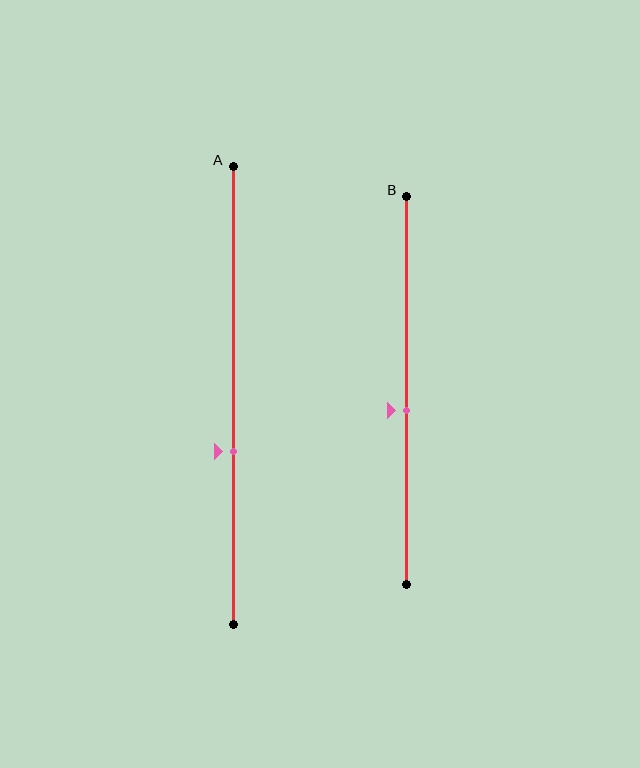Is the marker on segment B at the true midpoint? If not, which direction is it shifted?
No, the marker on segment B is shifted downward by about 5% of the segment length.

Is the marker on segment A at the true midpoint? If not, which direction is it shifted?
No, the marker on segment A is shifted downward by about 12% of the segment length.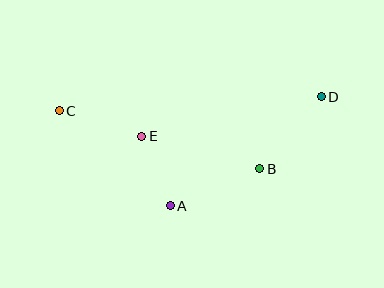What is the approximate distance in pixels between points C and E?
The distance between C and E is approximately 86 pixels.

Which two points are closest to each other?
Points A and E are closest to each other.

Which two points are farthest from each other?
Points C and D are farthest from each other.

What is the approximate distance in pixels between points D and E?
The distance between D and E is approximately 184 pixels.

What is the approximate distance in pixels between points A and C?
The distance between A and C is approximately 146 pixels.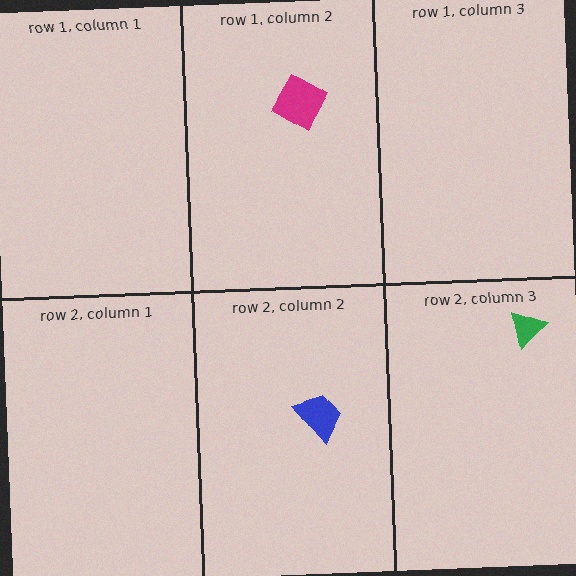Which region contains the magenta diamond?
The row 1, column 2 region.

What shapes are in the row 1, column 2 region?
The magenta diamond.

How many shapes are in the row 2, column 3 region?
1.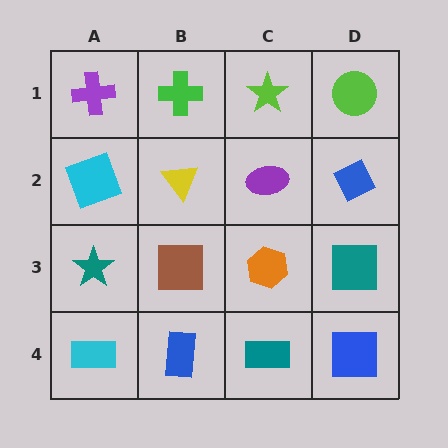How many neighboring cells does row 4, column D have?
2.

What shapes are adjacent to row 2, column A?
A purple cross (row 1, column A), a teal star (row 3, column A), a yellow triangle (row 2, column B).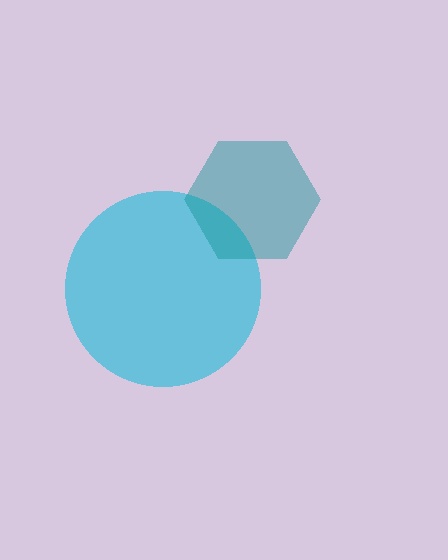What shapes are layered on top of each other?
The layered shapes are: a cyan circle, a teal hexagon.